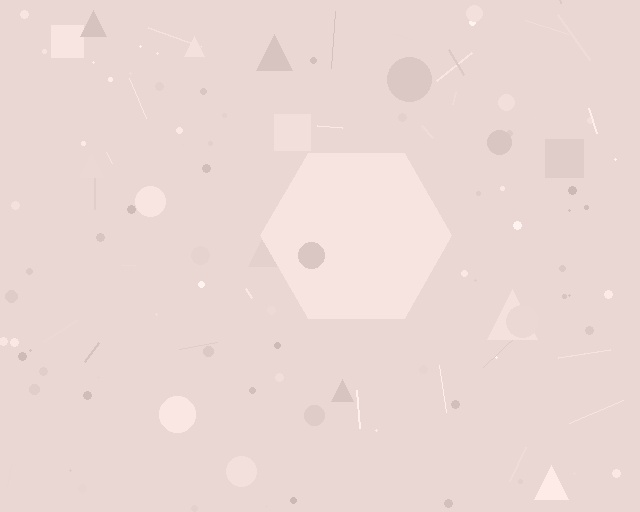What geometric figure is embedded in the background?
A hexagon is embedded in the background.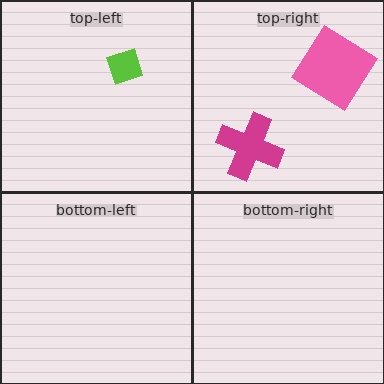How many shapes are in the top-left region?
1.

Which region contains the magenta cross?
The top-right region.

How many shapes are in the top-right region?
2.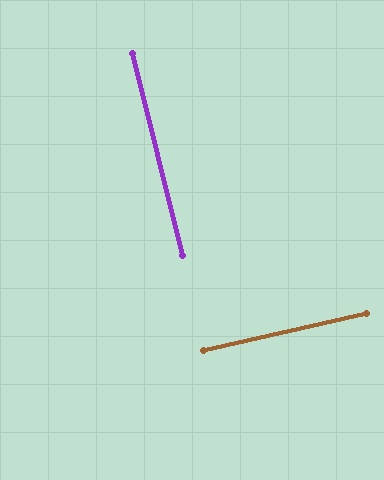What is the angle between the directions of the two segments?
Approximately 89 degrees.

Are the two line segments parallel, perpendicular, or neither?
Perpendicular — they meet at approximately 89°.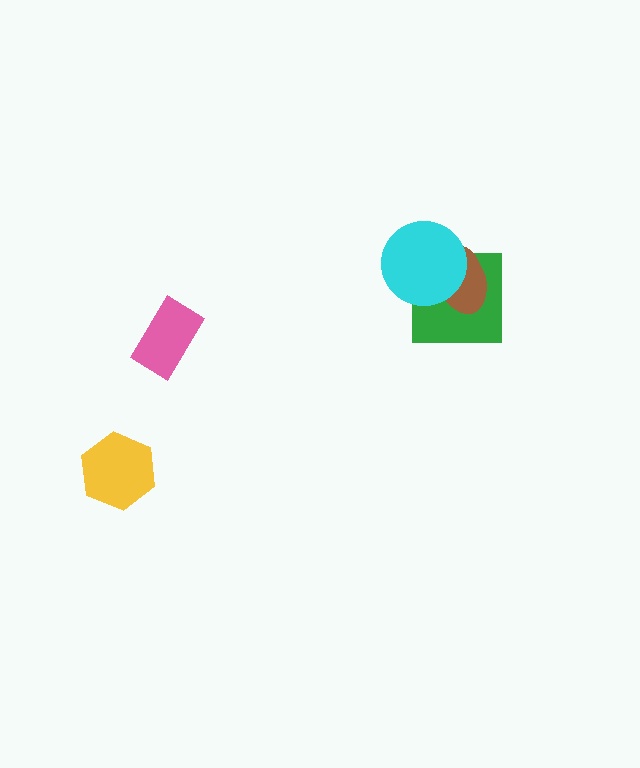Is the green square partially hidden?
Yes, it is partially covered by another shape.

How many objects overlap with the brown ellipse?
2 objects overlap with the brown ellipse.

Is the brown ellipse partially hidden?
Yes, it is partially covered by another shape.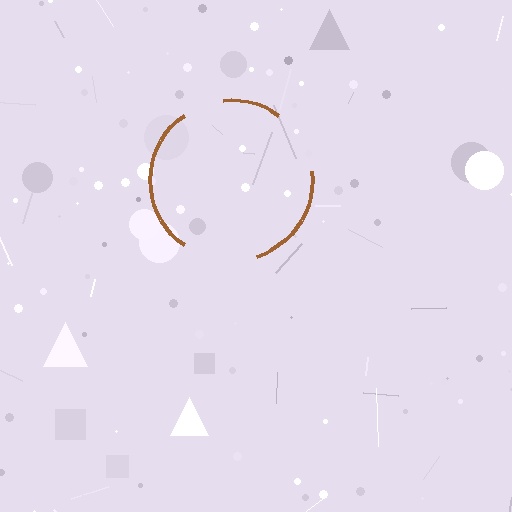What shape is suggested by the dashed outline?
The dashed outline suggests a circle.